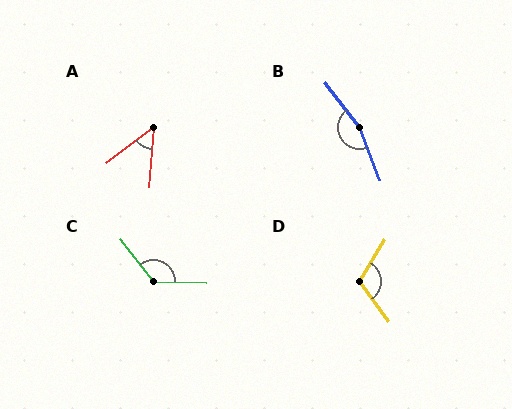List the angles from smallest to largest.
A (48°), D (112°), C (129°), B (164°).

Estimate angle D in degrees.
Approximately 112 degrees.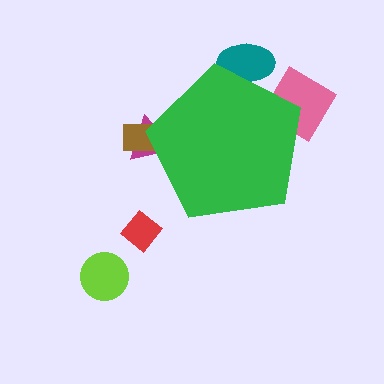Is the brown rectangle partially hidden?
Yes, the brown rectangle is partially hidden behind the green pentagon.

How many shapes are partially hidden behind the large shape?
4 shapes are partially hidden.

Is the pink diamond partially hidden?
Yes, the pink diamond is partially hidden behind the green pentagon.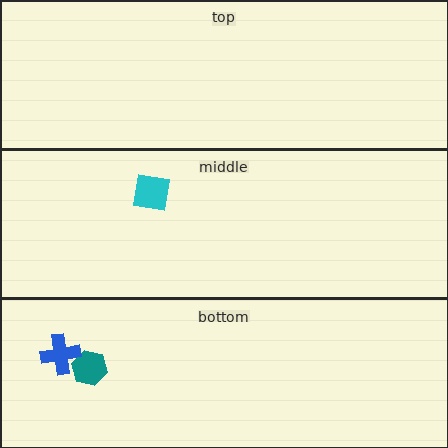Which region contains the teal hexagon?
The bottom region.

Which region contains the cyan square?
The middle region.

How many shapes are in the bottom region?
2.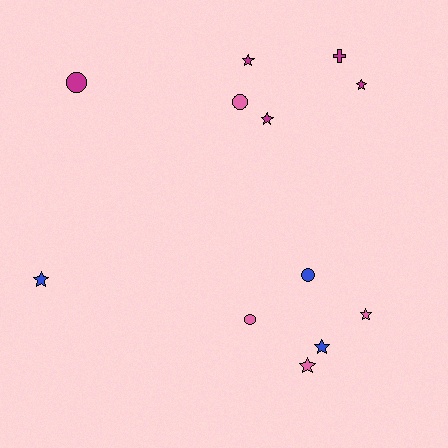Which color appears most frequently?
Magenta, with 5 objects.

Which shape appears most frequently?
Star, with 7 objects.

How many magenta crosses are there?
There is 1 magenta cross.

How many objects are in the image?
There are 12 objects.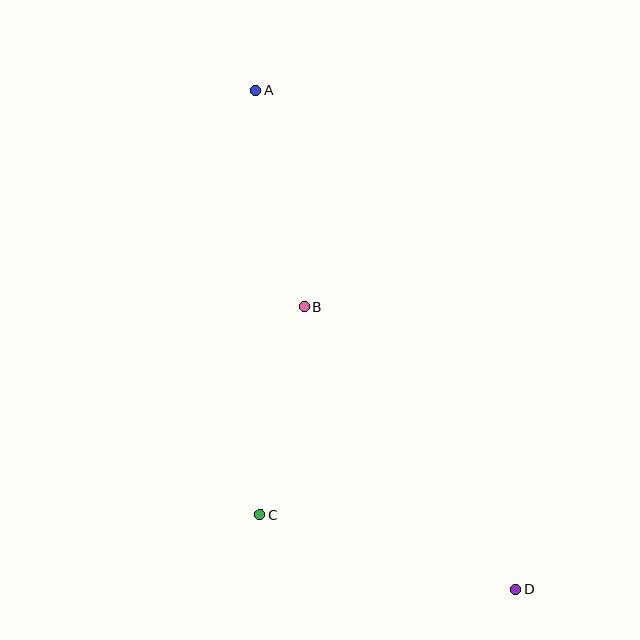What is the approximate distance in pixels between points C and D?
The distance between C and D is approximately 266 pixels.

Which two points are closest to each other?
Points B and C are closest to each other.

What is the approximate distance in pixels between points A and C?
The distance between A and C is approximately 425 pixels.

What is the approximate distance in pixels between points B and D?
The distance between B and D is approximately 353 pixels.